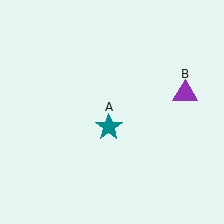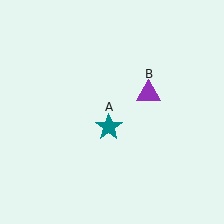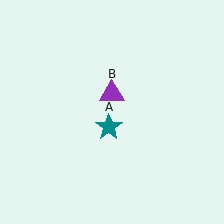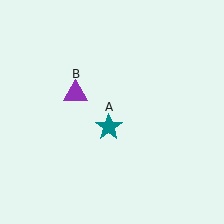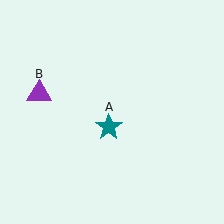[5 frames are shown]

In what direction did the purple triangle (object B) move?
The purple triangle (object B) moved left.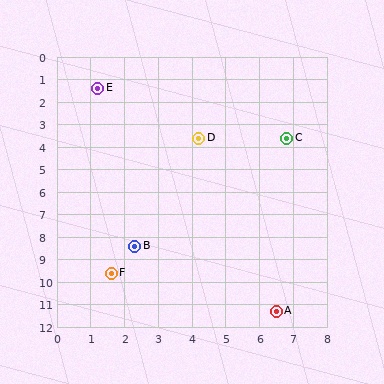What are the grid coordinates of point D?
Point D is at approximately (4.2, 3.6).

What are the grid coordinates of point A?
Point A is at approximately (6.5, 11.3).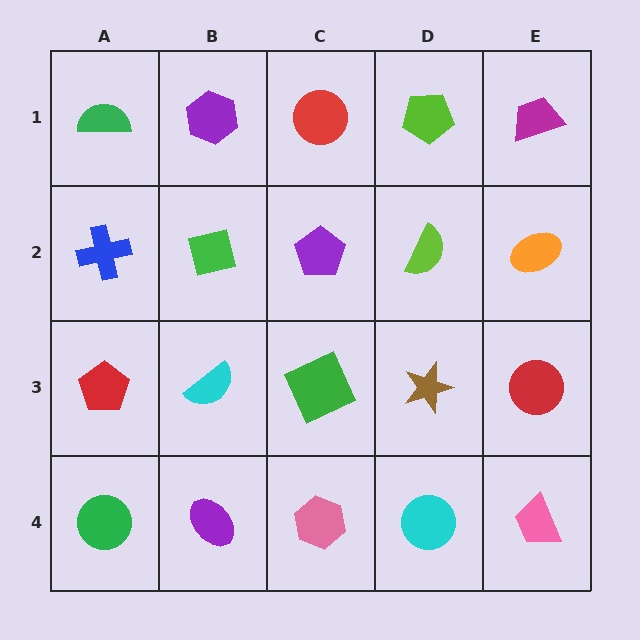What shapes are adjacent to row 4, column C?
A green square (row 3, column C), a purple ellipse (row 4, column B), a cyan circle (row 4, column D).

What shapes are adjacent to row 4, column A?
A red pentagon (row 3, column A), a purple ellipse (row 4, column B).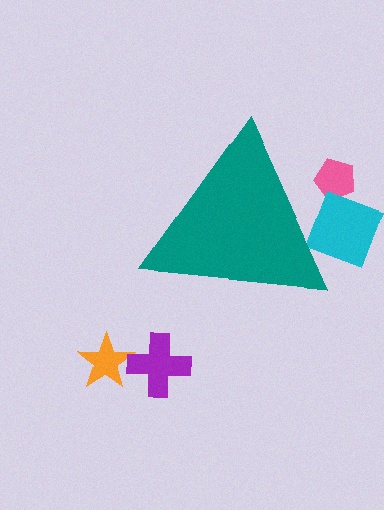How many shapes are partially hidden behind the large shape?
2 shapes are partially hidden.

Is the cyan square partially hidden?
Yes, the cyan square is partially hidden behind the teal triangle.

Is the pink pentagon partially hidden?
Yes, the pink pentagon is partially hidden behind the teal triangle.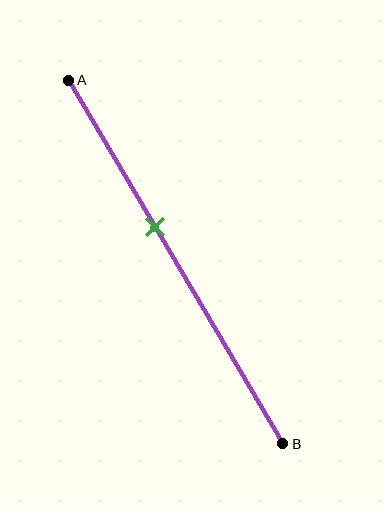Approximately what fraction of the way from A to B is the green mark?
The green mark is approximately 40% of the way from A to B.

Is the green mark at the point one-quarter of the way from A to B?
No, the mark is at about 40% from A, not at the 25% one-quarter point.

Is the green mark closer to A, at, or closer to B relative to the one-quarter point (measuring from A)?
The green mark is closer to point B than the one-quarter point of segment AB.